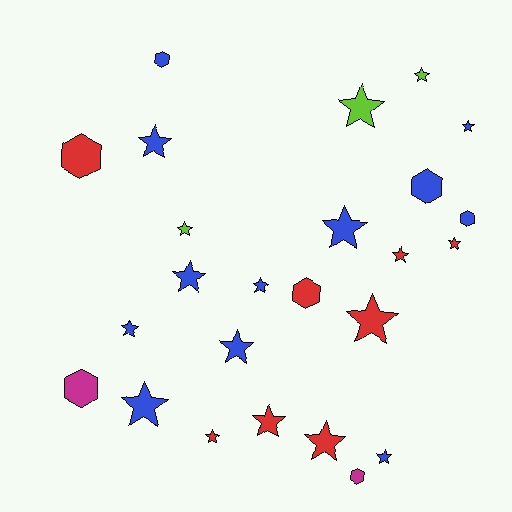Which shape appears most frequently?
Star, with 18 objects.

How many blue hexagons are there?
There are 3 blue hexagons.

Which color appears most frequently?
Blue, with 12 objects.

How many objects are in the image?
There are 25 objects.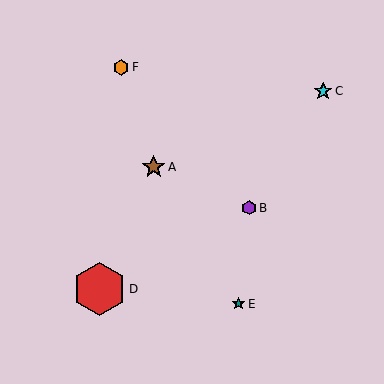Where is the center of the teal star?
The center of the teal star is at (238, 304).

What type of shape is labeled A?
Shape A is a brown star.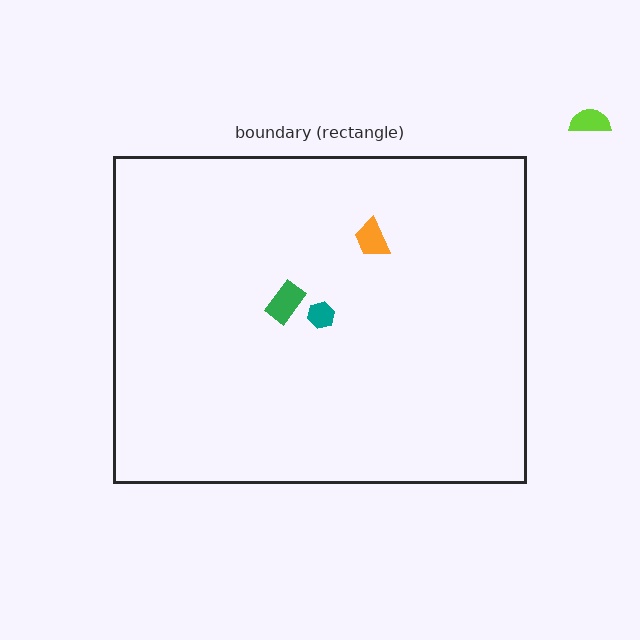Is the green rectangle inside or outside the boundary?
Inside.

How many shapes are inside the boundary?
3 inside, 1 outside.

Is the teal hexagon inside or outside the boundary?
Inside.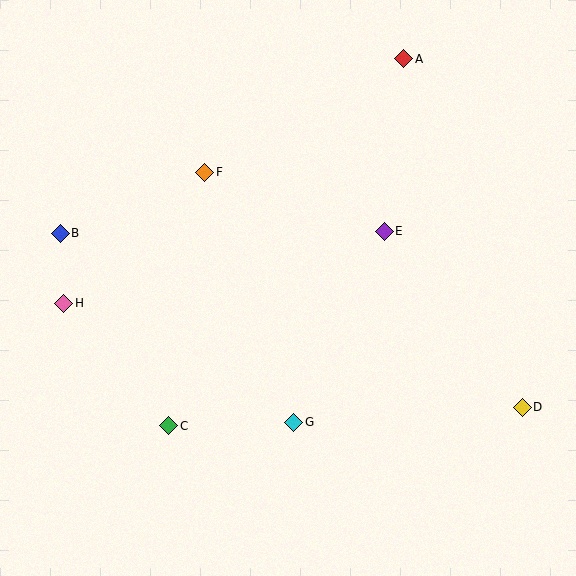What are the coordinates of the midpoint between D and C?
The midpoint between D and C is at (346, 417).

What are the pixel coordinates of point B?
Point B is at (60, 233).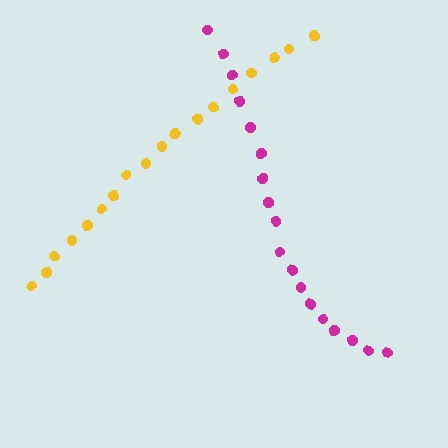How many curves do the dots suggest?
There are 2 distinct paths.